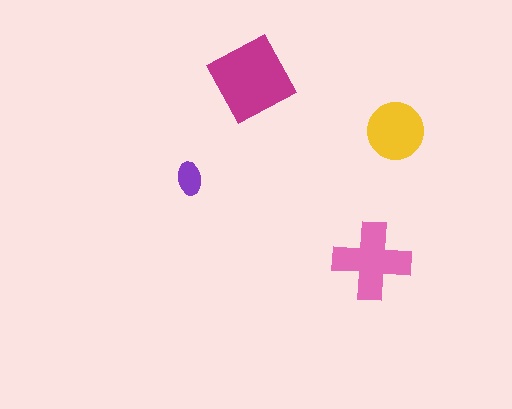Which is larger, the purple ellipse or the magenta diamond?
The magenta diamond.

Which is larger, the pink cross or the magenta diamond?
The magenta diamond.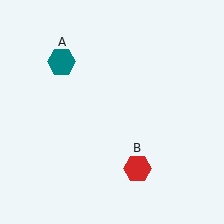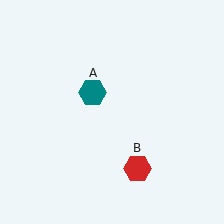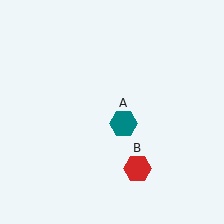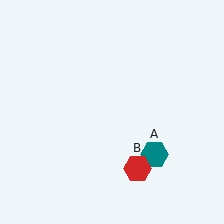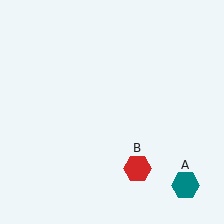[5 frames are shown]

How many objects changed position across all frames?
1 object changed position: teal hexagon (object A).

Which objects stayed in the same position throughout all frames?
Red hexagon (object B) remained stationary.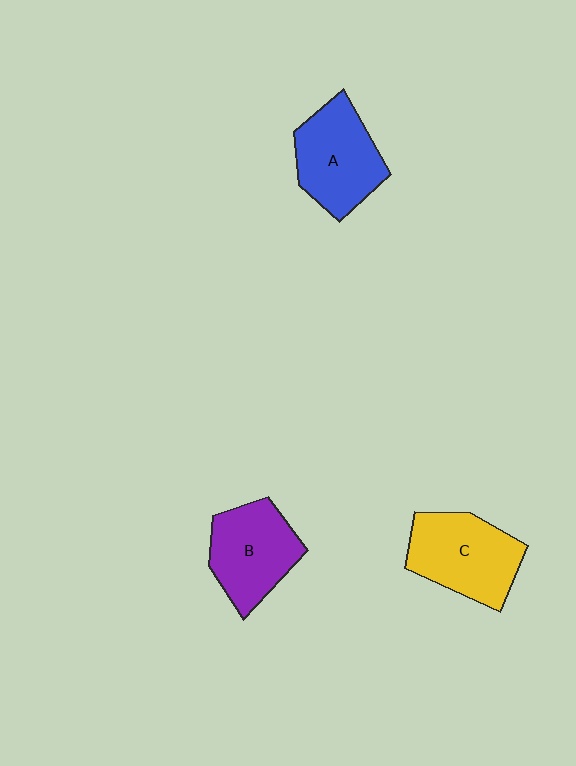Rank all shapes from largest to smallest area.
From largest to smallest: C (yellow), A (blue), B (purple).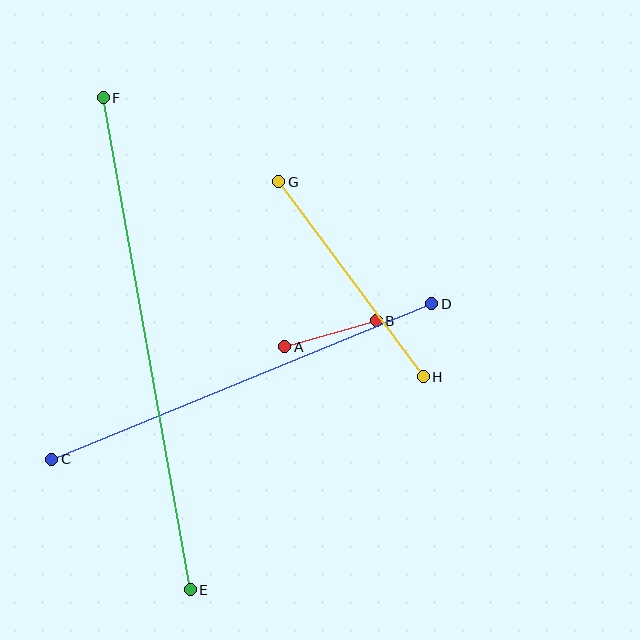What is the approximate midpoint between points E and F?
The midpoint is at approximately (147, 344) pixels.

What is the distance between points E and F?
The distance is approximately 500 pixels.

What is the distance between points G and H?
The distance is approximately 243 pixels.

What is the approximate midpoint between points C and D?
The midpoint is at approximately (242, 382) pixels.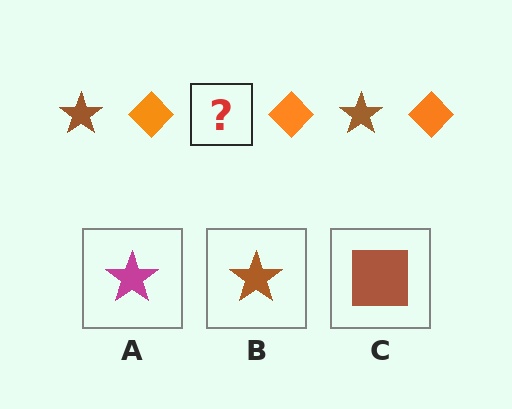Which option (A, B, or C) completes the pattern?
B.